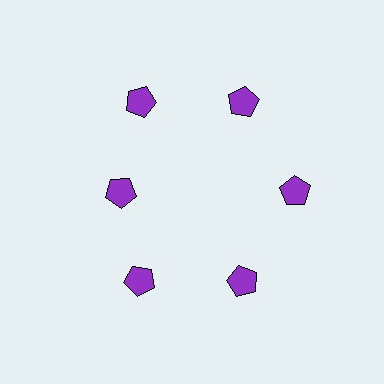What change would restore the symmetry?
The symmetry would be restored by moving it outward, back onto the ring so that all 6 pentagons sit at equal angles and equal distance from the center.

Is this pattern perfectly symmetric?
No. The 6 purple pentagons are arranged in a ring, but one element near the 9 o'clock position is pulled inward toward the center, breaking the 6-fold rotational symmetry.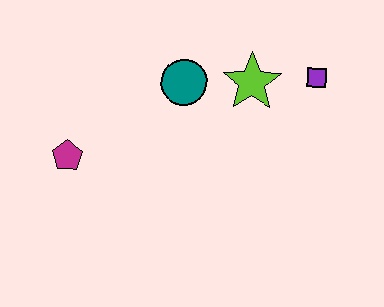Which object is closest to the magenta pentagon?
The teal circle is closest to the magenta pentagon.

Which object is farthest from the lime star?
The magenta pentagon is farthest from the lime star.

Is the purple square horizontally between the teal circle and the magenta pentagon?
No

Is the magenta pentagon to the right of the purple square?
No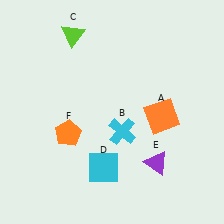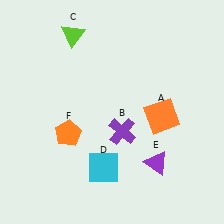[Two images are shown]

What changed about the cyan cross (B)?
In Image 1, B is cyan. In Image 2, it changed to purple.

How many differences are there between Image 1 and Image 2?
There is 1 difference between the two images.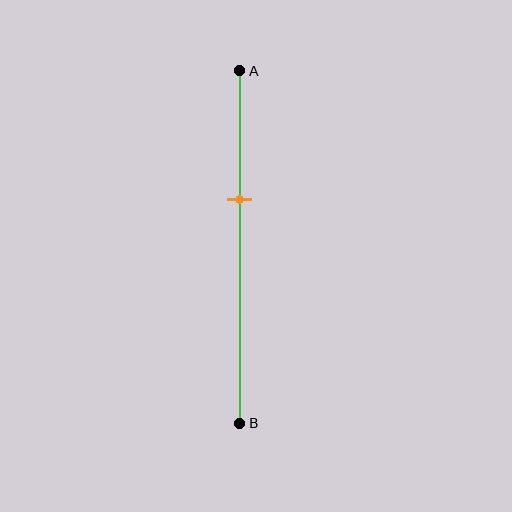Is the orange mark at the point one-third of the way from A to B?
No, the mark is at about 35% from A, not at the 33% one-third point.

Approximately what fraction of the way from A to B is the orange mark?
The orange mark is approximately 35% of the way from A to B.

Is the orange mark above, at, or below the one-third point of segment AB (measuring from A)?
The orange mark is below the one-third point of segment AB.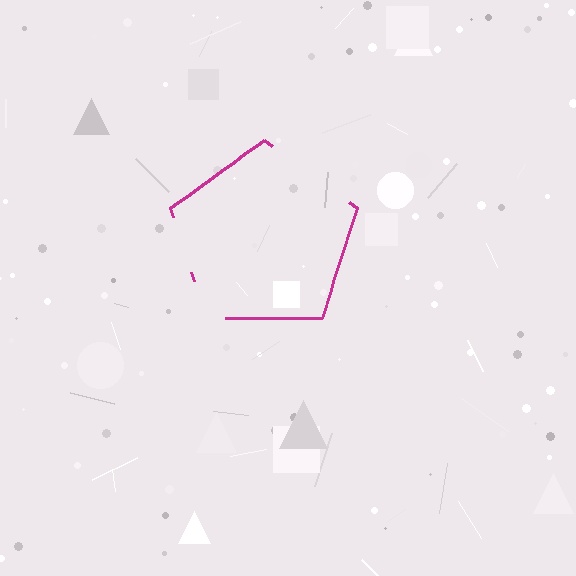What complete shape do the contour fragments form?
The contour fragments form a pentagon.